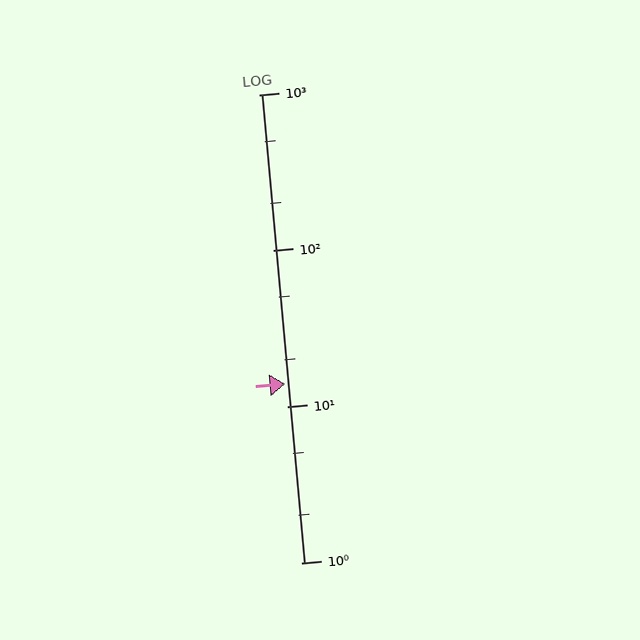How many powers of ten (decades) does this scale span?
The scale spans 3 decades, from 1 to 1000.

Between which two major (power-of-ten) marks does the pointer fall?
The pointer is between 10 and 100.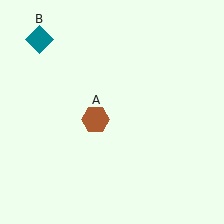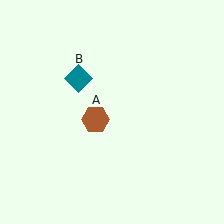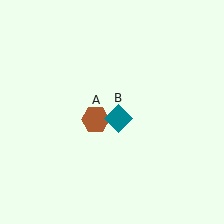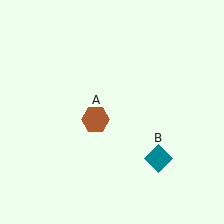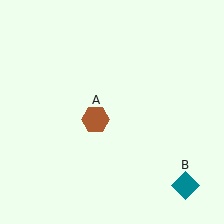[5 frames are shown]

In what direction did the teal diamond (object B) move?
The teal diamond (object B) moved down and to the right.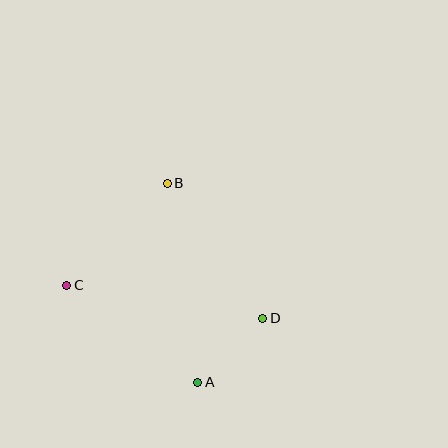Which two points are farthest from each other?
Points A and B are farthest from each other.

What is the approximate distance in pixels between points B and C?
The distance between B and C is approximately 143 pixels.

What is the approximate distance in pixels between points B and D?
The distance between B and D is approximately 166 pixels.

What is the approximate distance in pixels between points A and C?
The distance between A and C is approximately 163 pixels.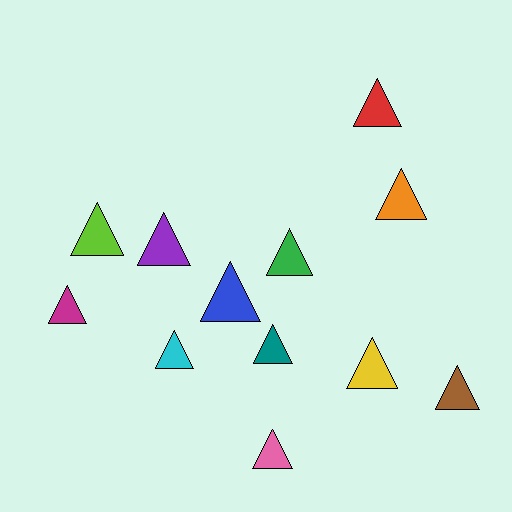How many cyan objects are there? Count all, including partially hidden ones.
There is 1 cyan object.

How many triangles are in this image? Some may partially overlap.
There are 12 triangles.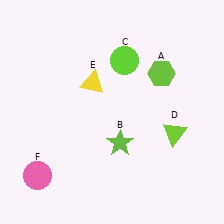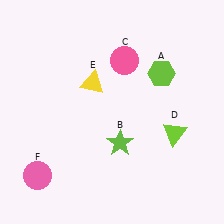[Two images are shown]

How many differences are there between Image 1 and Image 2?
There is 1 difference between the two images.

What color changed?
The circle (C) changed from lime in Image 1 to pink in Image 2.